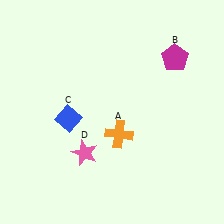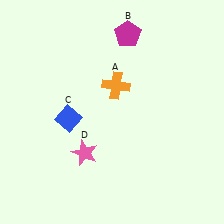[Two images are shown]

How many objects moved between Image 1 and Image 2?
2 objects moved between the two images.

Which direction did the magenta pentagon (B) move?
The magenta pentagon (B) moved left.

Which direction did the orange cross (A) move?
The orange cross (A) moved up.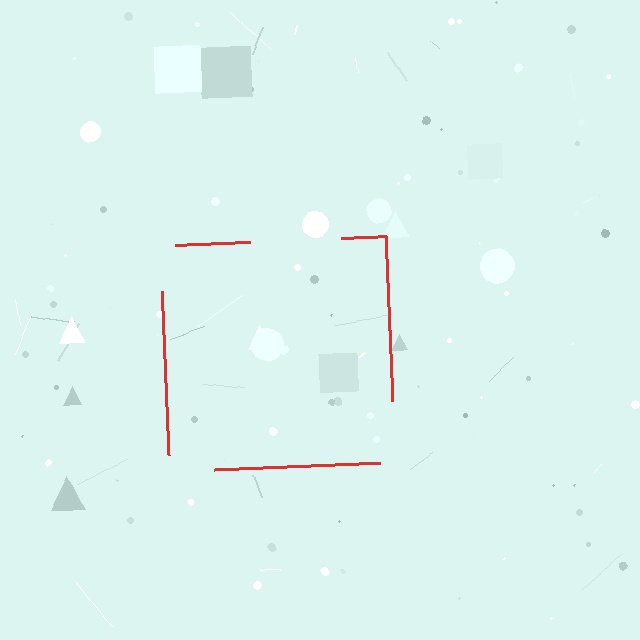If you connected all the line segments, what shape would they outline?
They would outline a square.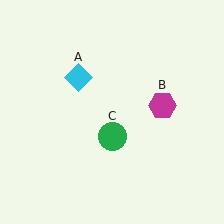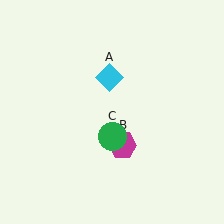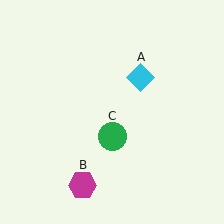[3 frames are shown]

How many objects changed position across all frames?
2 objects changed position: cyan diamond (object A), magenta hexagon (object B).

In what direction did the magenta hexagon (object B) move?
The magenta hexagon (object B) moved down and to the left.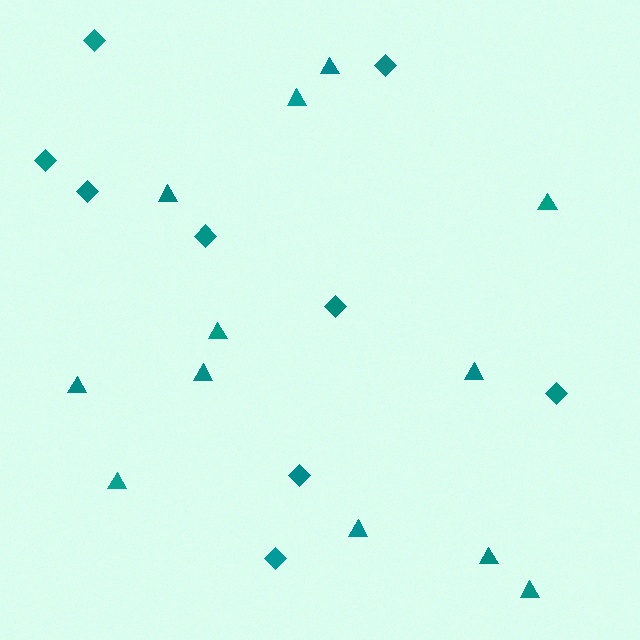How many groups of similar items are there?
There are 2 groups: one group of triangles (12) and one group of diamonds (9).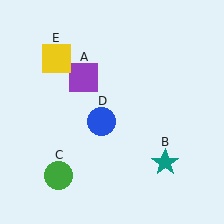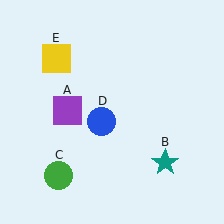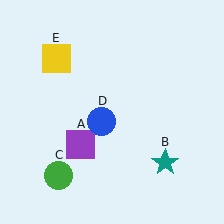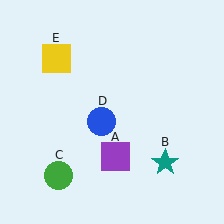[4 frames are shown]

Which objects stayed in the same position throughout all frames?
Teal star (object B) and green circle (object C) and blue circle (object D) and yellow square (object E) remained stationary.